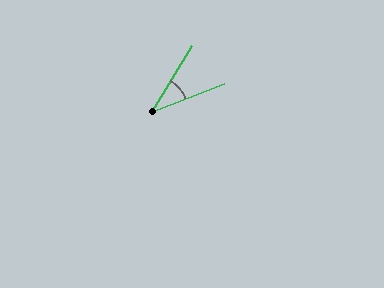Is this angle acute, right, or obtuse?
It is acute.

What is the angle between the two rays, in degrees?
Approximately 38 degrees.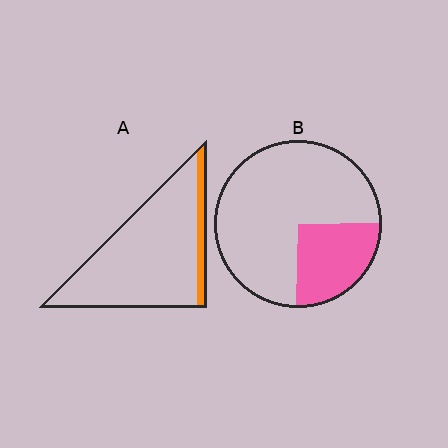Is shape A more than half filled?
No.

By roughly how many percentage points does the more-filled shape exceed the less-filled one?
By roughly 15 percentage points (B over A).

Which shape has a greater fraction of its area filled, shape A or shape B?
Shape B.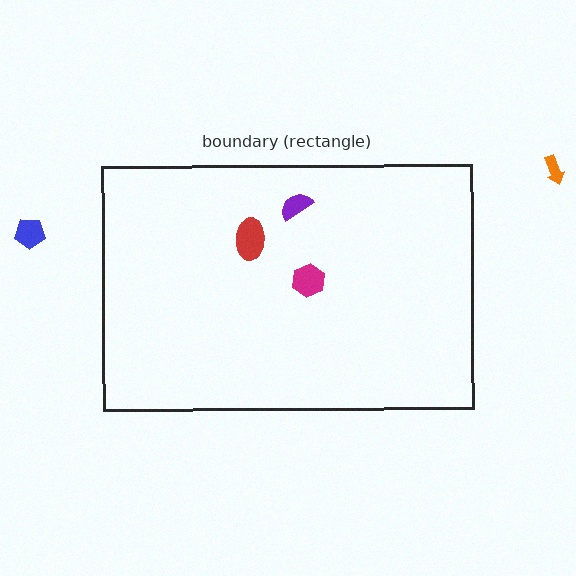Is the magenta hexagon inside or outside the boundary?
Inside.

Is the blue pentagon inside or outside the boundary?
Outside.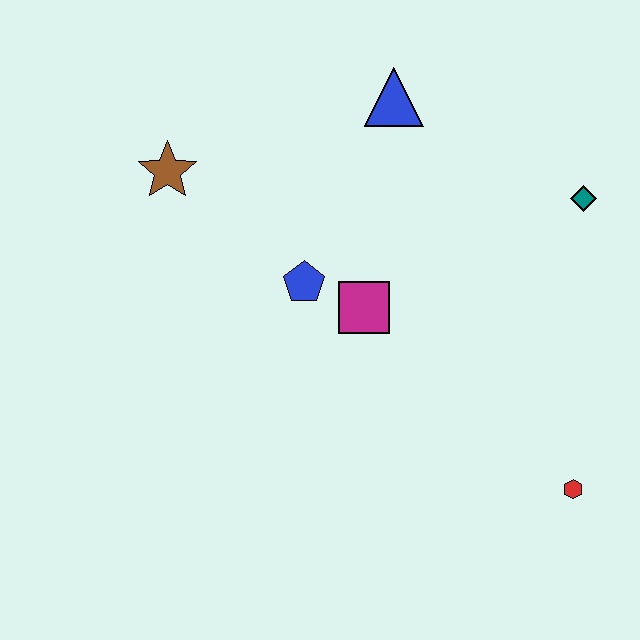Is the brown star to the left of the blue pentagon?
Yes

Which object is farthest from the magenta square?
The red hexagon is farthest from the magenta square.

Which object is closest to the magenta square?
The blue pentagon is closest to the magenta square.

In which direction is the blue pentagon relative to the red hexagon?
The blue pentagon is to the left of the red hexagon.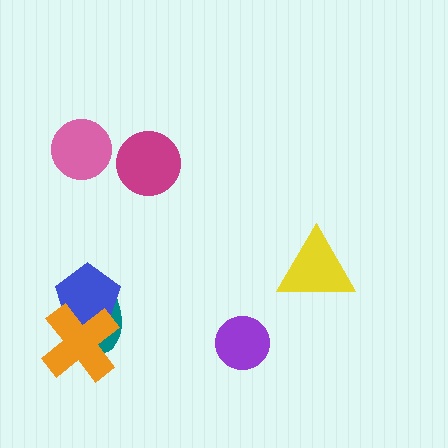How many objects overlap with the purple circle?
0 objects overlap with the purple circle.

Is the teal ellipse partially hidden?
Yes, it is partially covered by another shape.